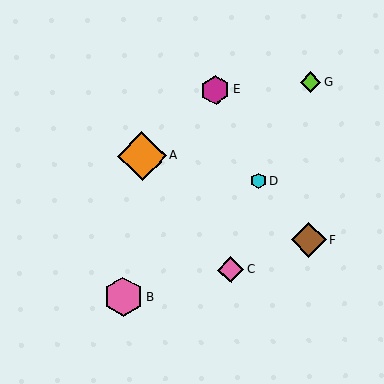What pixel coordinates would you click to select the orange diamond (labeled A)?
Click at (142, 156) to select the orange diamond A.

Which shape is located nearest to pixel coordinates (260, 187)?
The cyan hexagon (labeled D) at (258, 181) is nearest to that location.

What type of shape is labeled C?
Shape C is a pink diamond.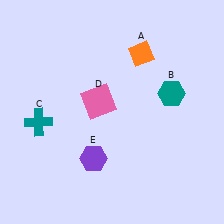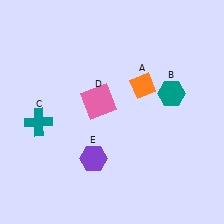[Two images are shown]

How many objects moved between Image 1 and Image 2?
1 object moved between the two images.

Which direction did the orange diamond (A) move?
The orange diamond (A) moved down.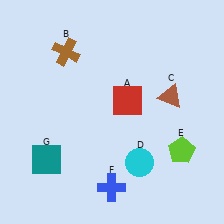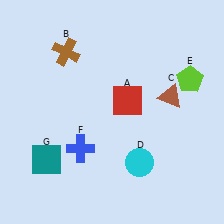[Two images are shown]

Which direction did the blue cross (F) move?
The blue cross (F) moved up.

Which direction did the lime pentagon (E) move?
The lime pentagon (E) moved up.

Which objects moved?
The objects that moved are: the lime pentagon (E), the blue cross (F).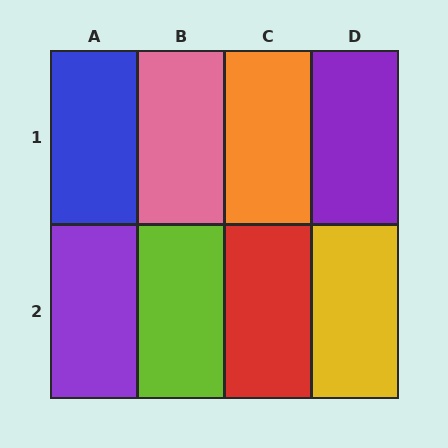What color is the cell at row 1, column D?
Purple.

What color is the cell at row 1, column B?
Pink.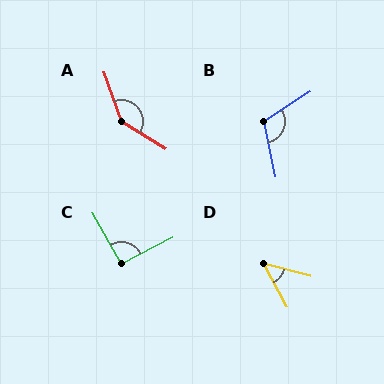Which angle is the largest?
A, at approximately 142 degrees.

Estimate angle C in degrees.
Approximately 92 degrees.